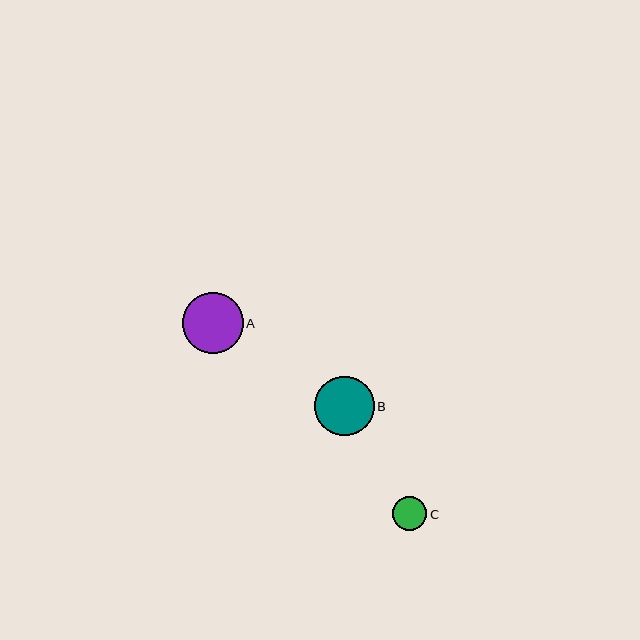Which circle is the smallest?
Circle C is the smallest with a size of approximately 34 pixels.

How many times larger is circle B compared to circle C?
Circle B is approximately 1.8 times the size of circle C.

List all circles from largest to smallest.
From largest to smallest: A, B, C.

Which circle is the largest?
Circle A is the largest with a size of approximately 61 pixels.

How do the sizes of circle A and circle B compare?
Circle A and circle B are approximately the same size.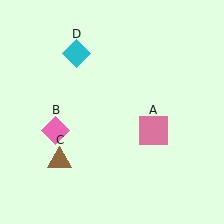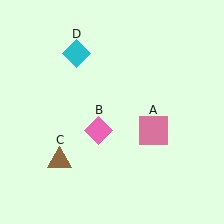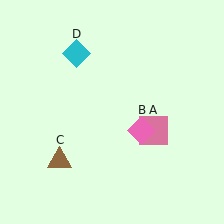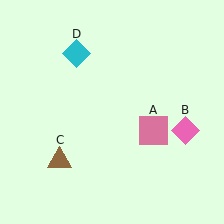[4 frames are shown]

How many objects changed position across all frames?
1 object changed position: pink diamond (object B).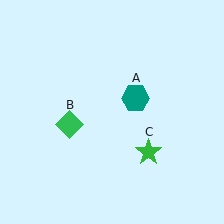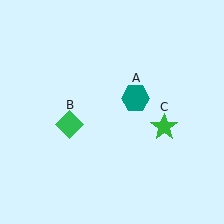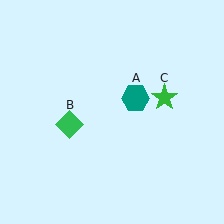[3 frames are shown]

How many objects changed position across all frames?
1 object changed position: green star (object C).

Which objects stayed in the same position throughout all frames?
Teal hexagon (object A) and green diamond (object B) remained stationary.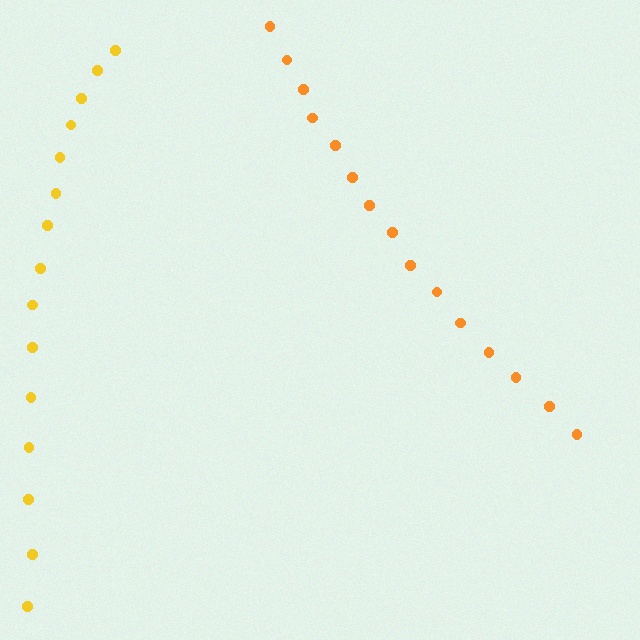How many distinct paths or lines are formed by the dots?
There are 2 distinct paths.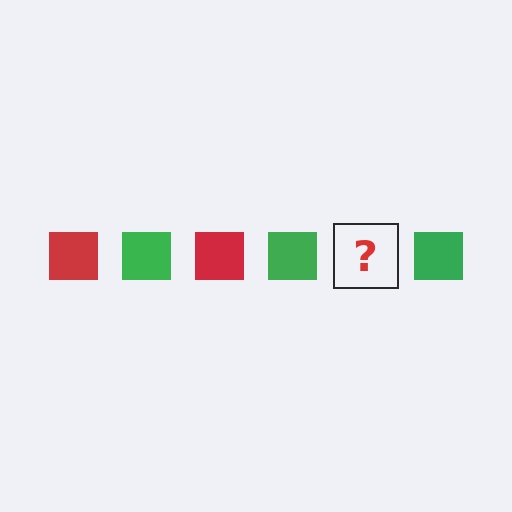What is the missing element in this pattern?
The missing element is a red square.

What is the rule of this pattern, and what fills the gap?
The rule is that the pattern cycles through red, green squares. The gap should be filled with a red square.